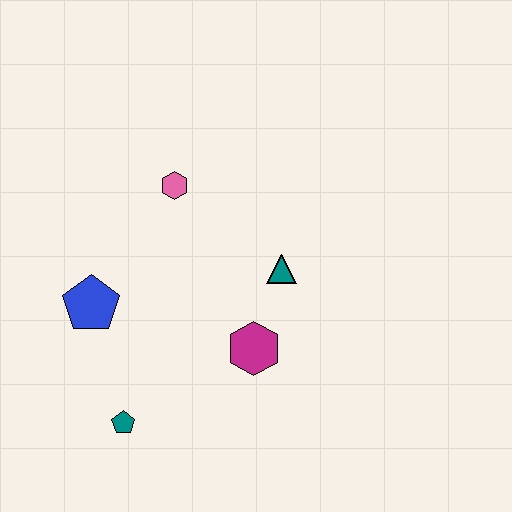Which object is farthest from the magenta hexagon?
The pink hexagon is farthest from the magenta hexagon.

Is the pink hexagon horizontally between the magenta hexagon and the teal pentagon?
Yes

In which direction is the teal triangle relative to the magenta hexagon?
The teal triangle is above the magenta hexagon.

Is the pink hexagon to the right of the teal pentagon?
Yes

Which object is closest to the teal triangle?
The magenta hexagon is closest to the teal triangle.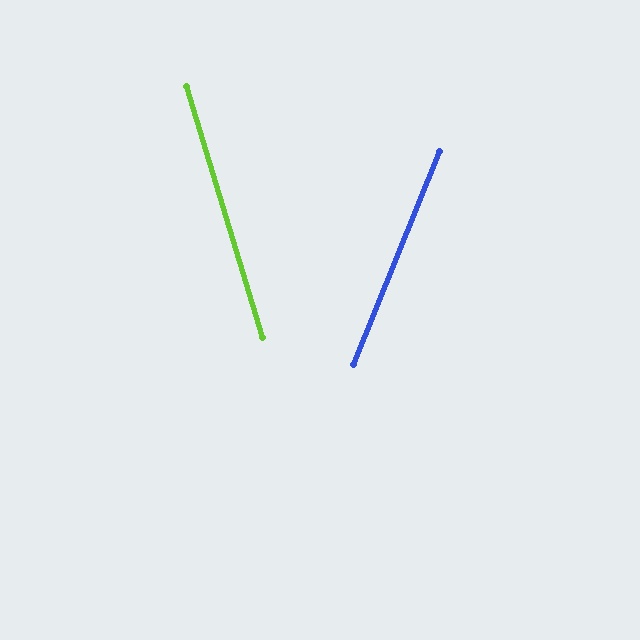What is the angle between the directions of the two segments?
Approximately 39 degrees.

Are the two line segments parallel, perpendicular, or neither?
Neither parallel nor perpendicular — they differ by about 39°.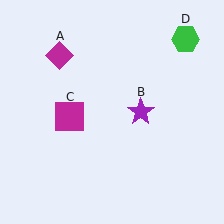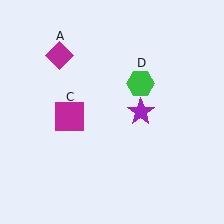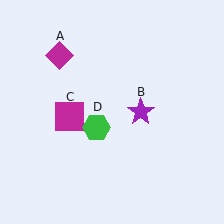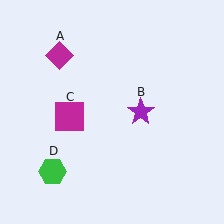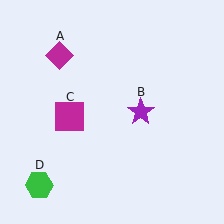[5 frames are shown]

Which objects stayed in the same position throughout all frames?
Magenta diamond (object A) and purple star (object B) and magenta square (object C) remained stationary.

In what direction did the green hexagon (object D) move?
The green hexagon (object D) moved down and to the left.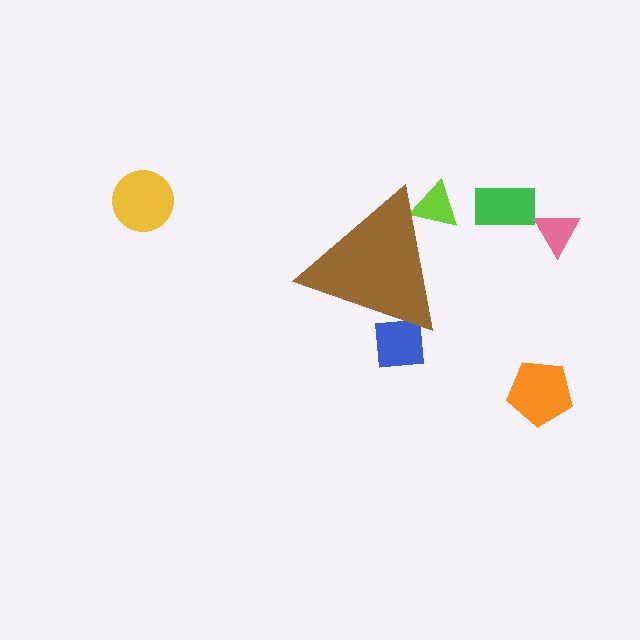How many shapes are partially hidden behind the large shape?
2 shapes are partially hidden.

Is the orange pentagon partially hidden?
No, the orange pentagon is fully visible.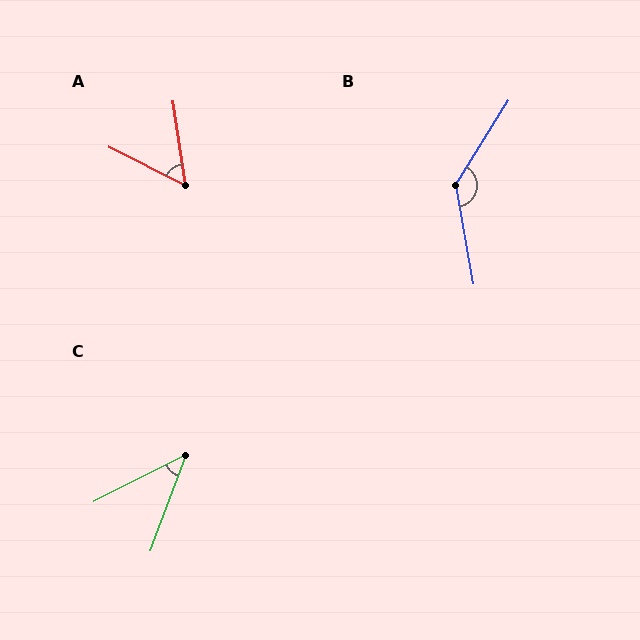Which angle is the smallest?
C, at approximately 43 degrees.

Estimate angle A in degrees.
Approximately 55 degrees.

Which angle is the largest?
B, at approximately 138 degrees.